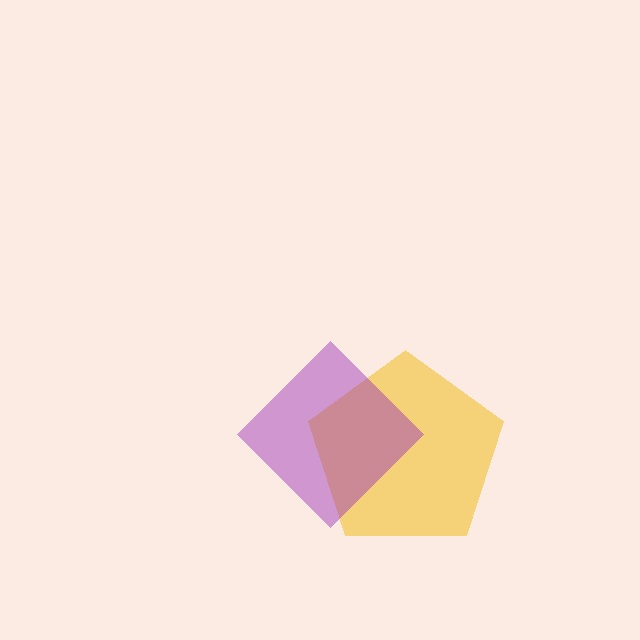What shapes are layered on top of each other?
The layered shapes are: a yellow pentagon, a purple diamond.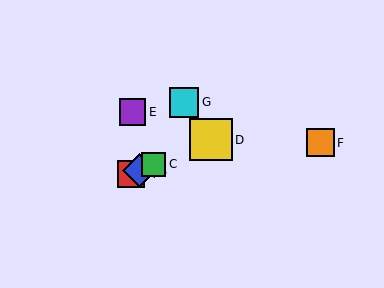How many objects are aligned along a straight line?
4 objects (A, B, C, D) are aligned along a straight line.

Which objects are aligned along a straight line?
Objects A, B, C, D are aligned along a straight line.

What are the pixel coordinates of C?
Object C is at (154, 164).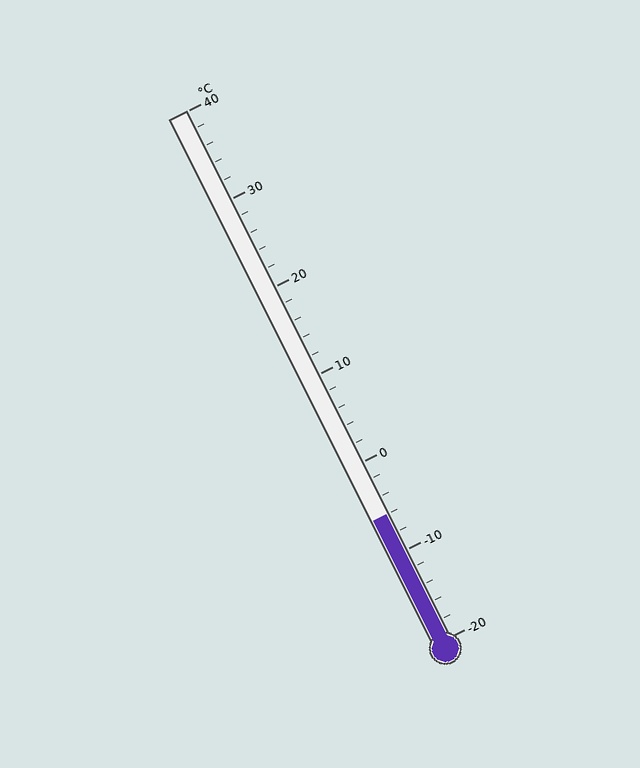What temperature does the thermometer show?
The thermometer shows approximately -6°C.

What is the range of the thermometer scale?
The thermometer scale ranges from -20°C to 40°C.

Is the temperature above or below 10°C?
The temperature is below 10°C.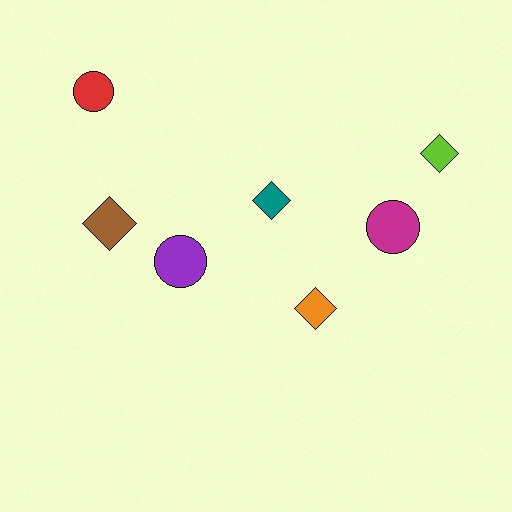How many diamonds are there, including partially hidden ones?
There are 4 diamonds.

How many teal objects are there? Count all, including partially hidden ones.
There is 1 teal object.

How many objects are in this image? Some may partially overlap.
There are 7 objects.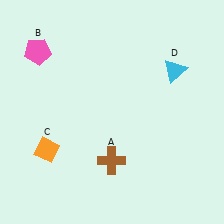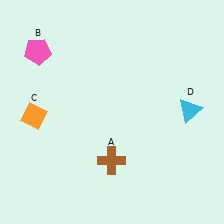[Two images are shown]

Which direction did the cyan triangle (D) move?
The cyan triangle (D) moved down.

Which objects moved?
The objects that moved are: the orange diamond (C), the cyan triangle (D).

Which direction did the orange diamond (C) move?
The orange diamond (C) moved up.